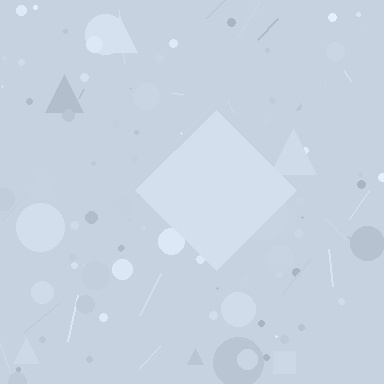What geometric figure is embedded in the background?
A diamond is embedded in the background.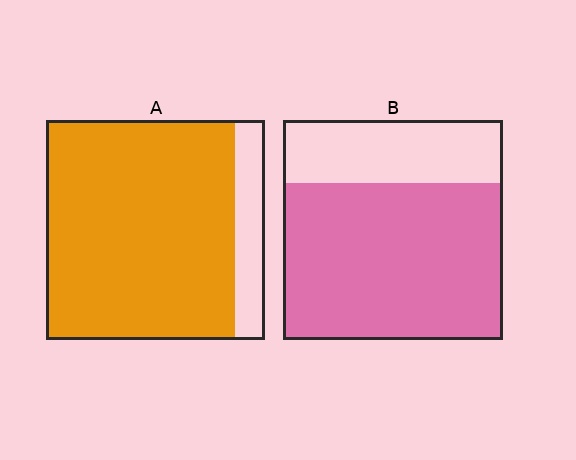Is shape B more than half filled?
Yes.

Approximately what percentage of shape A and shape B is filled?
A is approximately 85% and B is approximately 70%.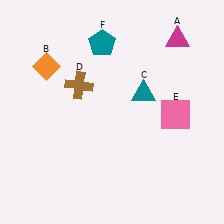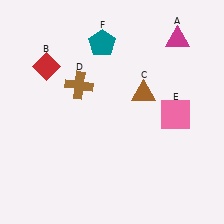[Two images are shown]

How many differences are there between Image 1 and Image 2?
There are 2 differences between the two images.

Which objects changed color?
B changed from orange to red. C changed from teal to brown.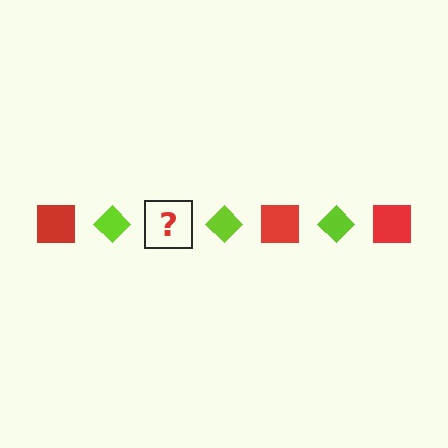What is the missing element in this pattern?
The missing element is a red square.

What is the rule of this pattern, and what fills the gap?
The rule is that the pattern alternates between red square and lime diamond. The gap should be filled with a red square.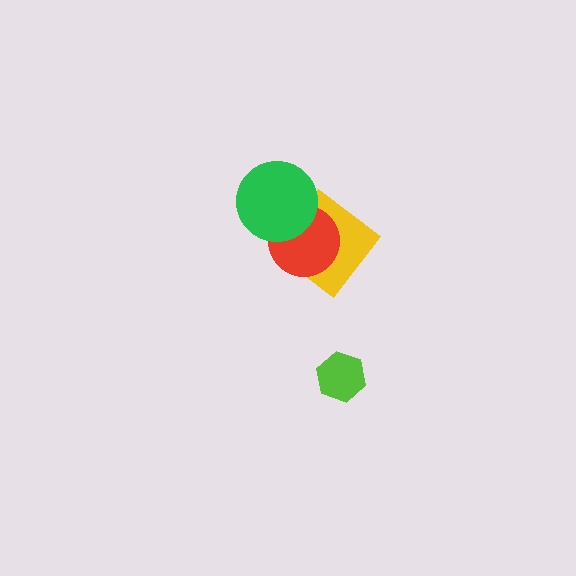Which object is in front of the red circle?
The green circle is in front of the red circle.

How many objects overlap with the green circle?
2 objects overlap with the green circle.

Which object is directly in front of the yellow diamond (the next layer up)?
The red circle is directly in front of the yellow diamond.